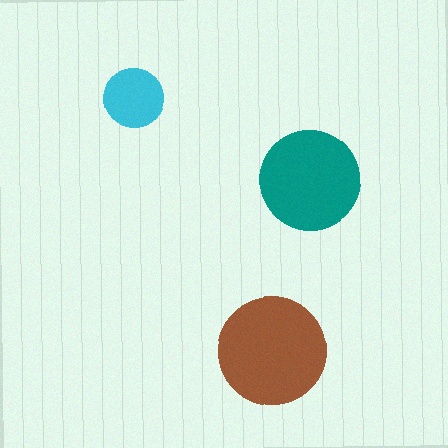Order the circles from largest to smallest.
the brown one, the teal one, the cyan one.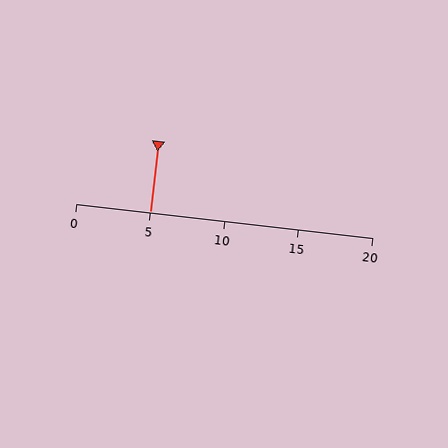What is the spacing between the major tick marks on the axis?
The major ticks are spaced 5 apart.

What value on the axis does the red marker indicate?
The marker indicates approximately 5.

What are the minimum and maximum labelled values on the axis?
The axis runs from 0 to 20.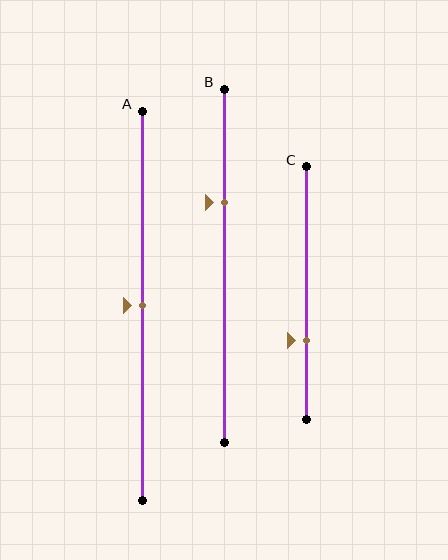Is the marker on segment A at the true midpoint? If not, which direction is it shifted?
Yes, the marker on segment A is at the true midpoint.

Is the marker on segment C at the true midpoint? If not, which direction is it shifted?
No, the marker on segment C is shifted downward by about 19% of the segment length.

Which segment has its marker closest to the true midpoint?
Segment A has its marker closest to the true midpoint.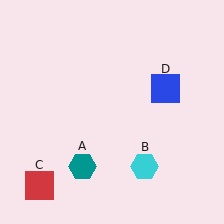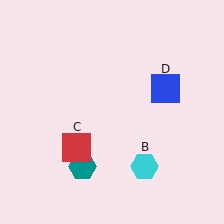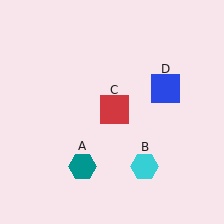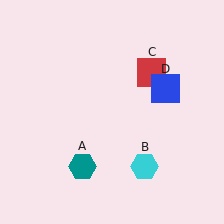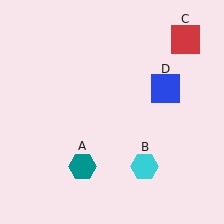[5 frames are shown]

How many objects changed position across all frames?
1 object changed position: red square (object C).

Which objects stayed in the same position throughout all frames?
Teal hexagon (object A) and cyan hexagon (object B) and blue square (object D) remained stationary.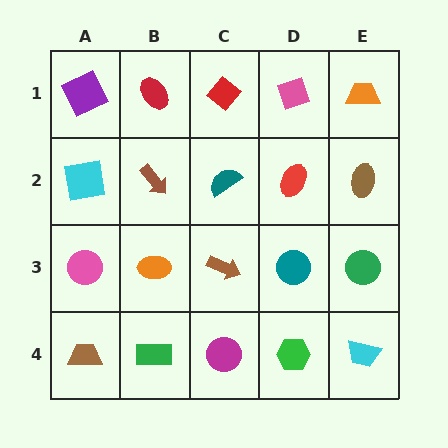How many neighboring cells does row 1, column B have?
3.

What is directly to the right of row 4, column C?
A green hexagon.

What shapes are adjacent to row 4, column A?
A pink circle (row 3, column A), a green rectangle (row 4, column B).